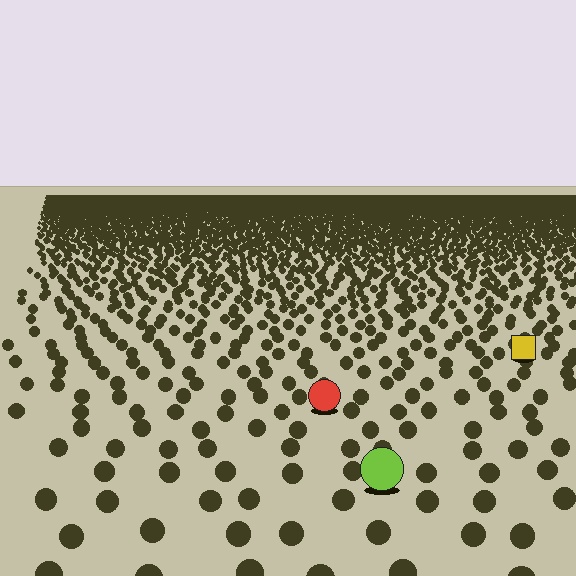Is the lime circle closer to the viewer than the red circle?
Yes. The lime circle is closer — you can tell from the texture gradient: the ground texture is coarser near it.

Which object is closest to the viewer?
The lime circle is closest. The texture marks near it are larger and more spread out.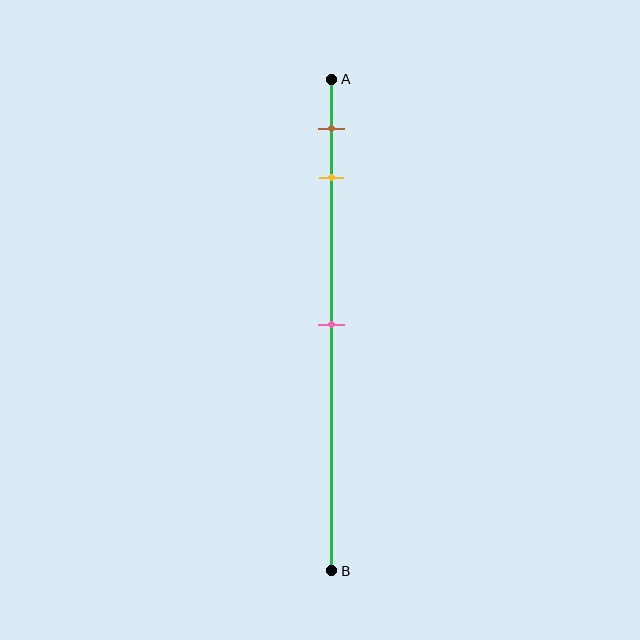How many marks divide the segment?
There are 3 marks dividing the segment.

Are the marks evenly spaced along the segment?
No, the marks are not evenly spaced.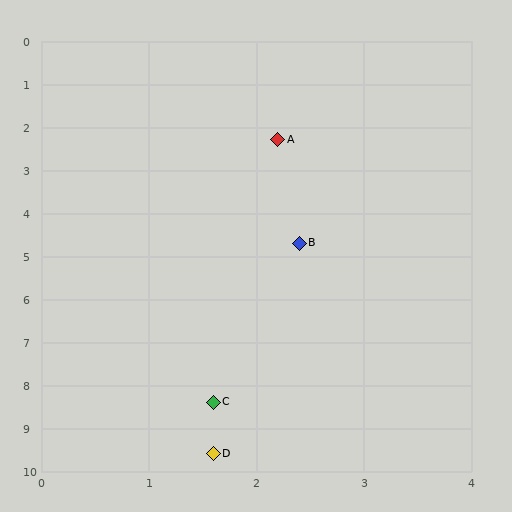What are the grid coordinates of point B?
Point B is at approximately (2.4, 4.7).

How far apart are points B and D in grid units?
Points B and D are about 5.0 grid units apart.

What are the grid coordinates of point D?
Point D is at approximately (1.6, 9.6).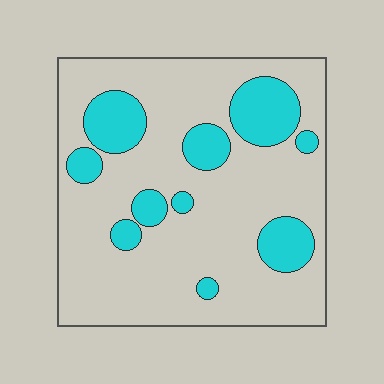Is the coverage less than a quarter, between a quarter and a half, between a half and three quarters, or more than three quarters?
Less than a quarter.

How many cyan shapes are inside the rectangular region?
10.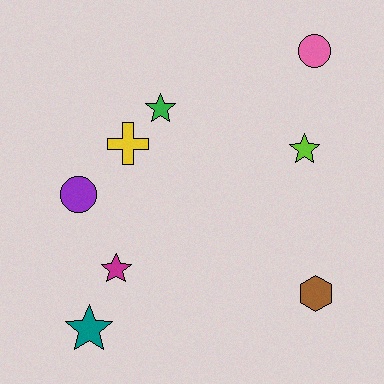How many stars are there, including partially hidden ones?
There are 4 stars.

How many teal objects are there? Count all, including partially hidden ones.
There is 1 teal object.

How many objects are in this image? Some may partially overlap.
There are 8 objects.